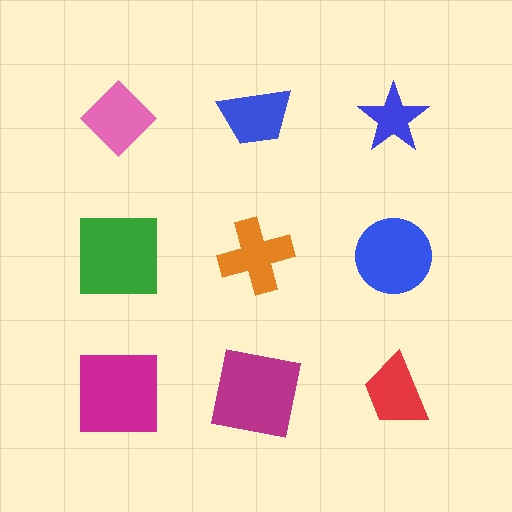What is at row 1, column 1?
A pink diamond.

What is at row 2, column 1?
A green square.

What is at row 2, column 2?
An orange cross.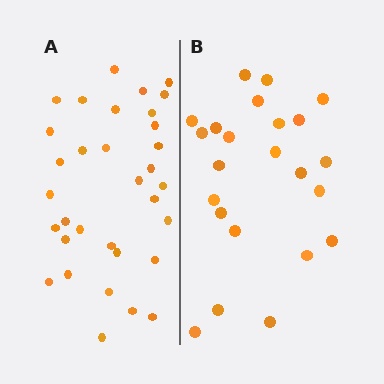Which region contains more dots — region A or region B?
Region A (the left region) has more dots.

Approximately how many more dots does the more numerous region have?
Region A has roughly 10 or so more dots than region B.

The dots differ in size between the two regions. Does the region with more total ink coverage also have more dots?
No. Region B has more total ink coverage because its dots are larger, but region A actually contains more individual dots. Total area can be misleading — the number of items is what matters here.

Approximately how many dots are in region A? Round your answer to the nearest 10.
About 30 dots. (The exact count is 33, which rounds to 30.)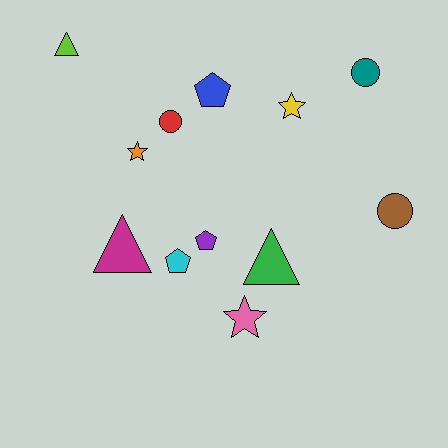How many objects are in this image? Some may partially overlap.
There are 12 objects.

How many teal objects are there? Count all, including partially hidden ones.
There is 1 teal object.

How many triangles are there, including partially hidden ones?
There are 3 triangles.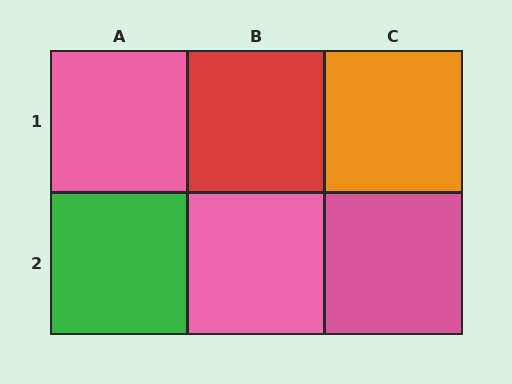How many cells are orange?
1 cell is orange.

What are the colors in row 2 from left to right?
Green, pink, pink.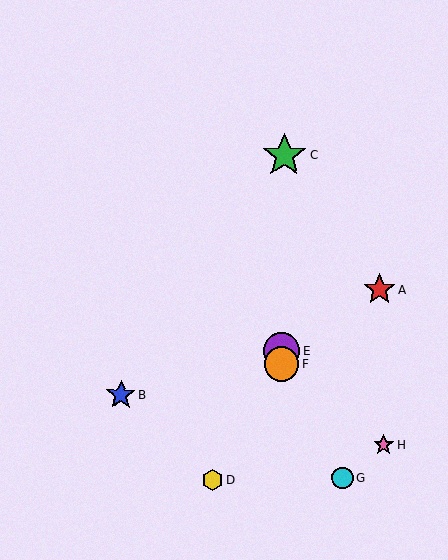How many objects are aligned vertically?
3 objects (C, E, F) are aligned vertically.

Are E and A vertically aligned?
No, E is at x≈282 and A is at x≈379.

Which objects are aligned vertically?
Objects C, E, F are aligned vertically.